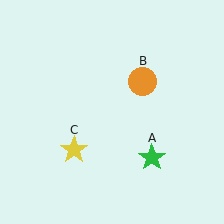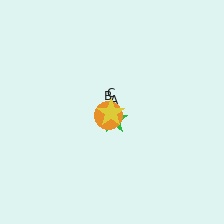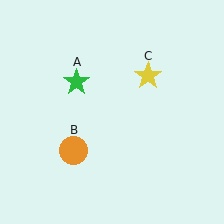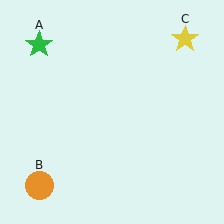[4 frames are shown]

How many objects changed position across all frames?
3 objects changed position: green star (object A), orange circle (object B), yellow star (object C).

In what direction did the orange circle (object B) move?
The orange circle (object B) moved down and to the left.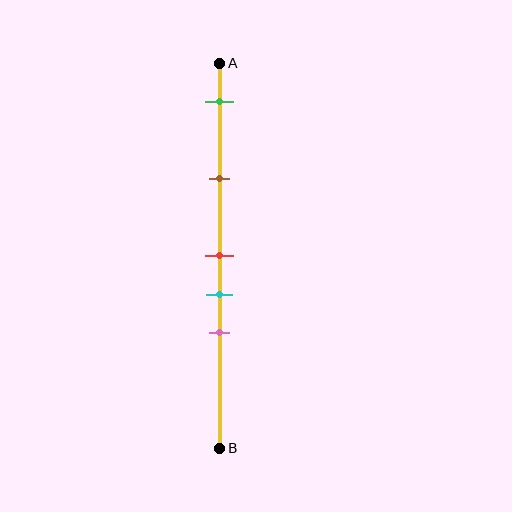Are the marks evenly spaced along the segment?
No, the marks are not evenly spaced.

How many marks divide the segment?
There are 5 marks dividing the segment.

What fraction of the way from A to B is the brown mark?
The brown mark is approximately 30% (0.3) of the way from A to B.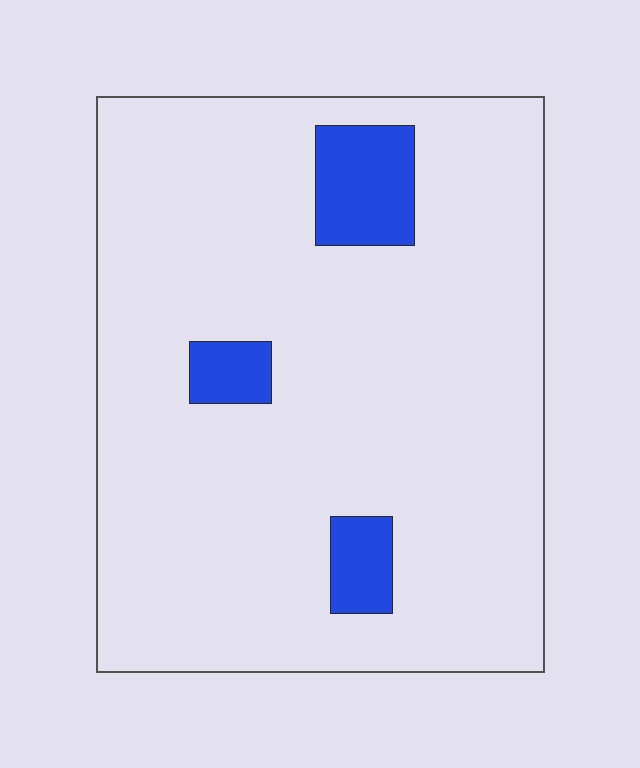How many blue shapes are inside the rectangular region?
3.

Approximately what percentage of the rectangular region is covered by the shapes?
Approximately 10%.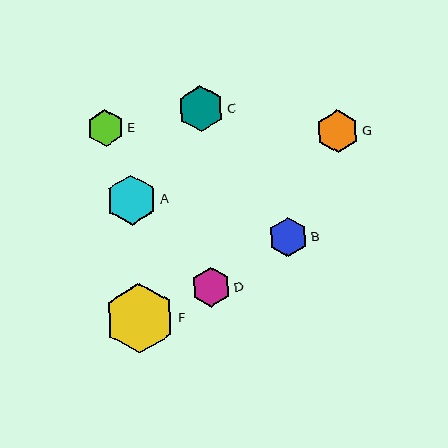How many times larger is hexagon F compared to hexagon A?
Hexagon F is approximately 1.4 times the size of hexagon A.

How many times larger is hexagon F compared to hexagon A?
Hexagon F is approximately 1.4 times the size of hexagon A.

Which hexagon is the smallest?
Hexagon E is the smallest with a size of approximately 37 pixels.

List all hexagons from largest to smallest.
From largest to smallest: F, A, C, G, D, B, E.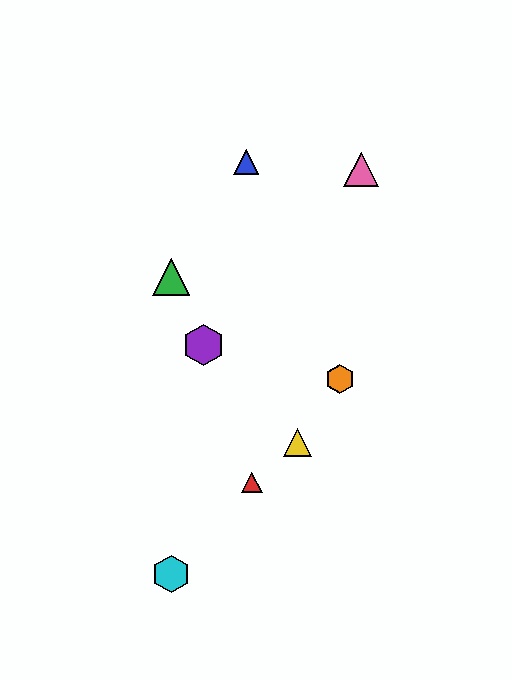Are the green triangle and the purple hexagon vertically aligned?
No, the green triangle is at x≈171 and the purple hexagon is at x≈204.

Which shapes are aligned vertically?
The green triangle, the cyan hexagon are aligned vertically.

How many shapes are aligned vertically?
2 shapes (the green triangle, the cyan hexagon) are aligned vertically.